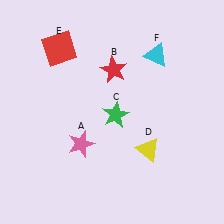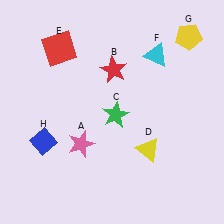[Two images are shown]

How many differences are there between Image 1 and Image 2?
There are 2 differences between the two images.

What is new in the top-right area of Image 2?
A yellow pentagon (G) was added in the top-right area of Image 2.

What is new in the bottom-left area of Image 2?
A blue diamond (H) was added in the bottom-left area of Image 2.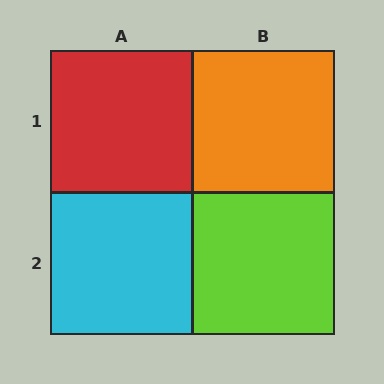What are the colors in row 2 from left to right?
Cyan, lime.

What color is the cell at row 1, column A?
Red.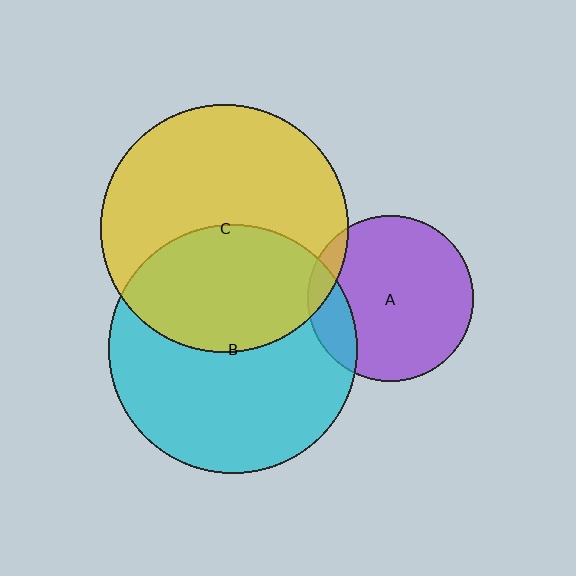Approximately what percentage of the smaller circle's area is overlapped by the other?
Approximately 40%.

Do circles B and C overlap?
Yes.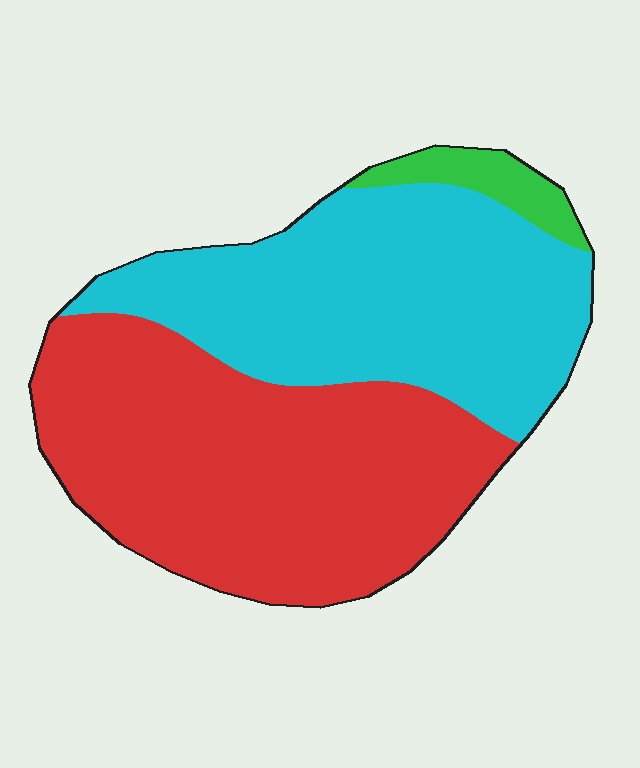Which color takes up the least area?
Green, at roughly 5%.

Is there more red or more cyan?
Red.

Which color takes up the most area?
Red, at roughly 50%.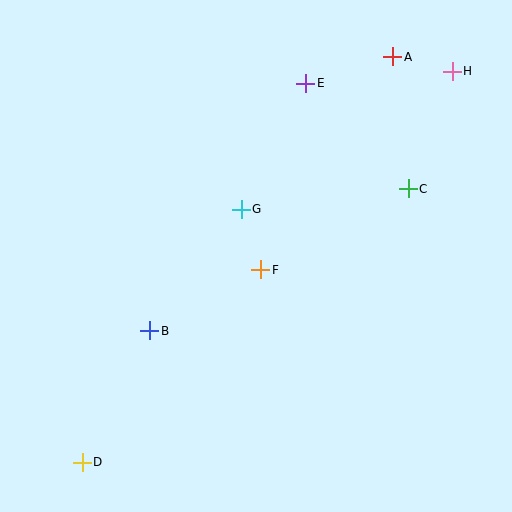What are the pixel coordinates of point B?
Point B is at (150, 331).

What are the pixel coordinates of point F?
Point F is at (261, 270).